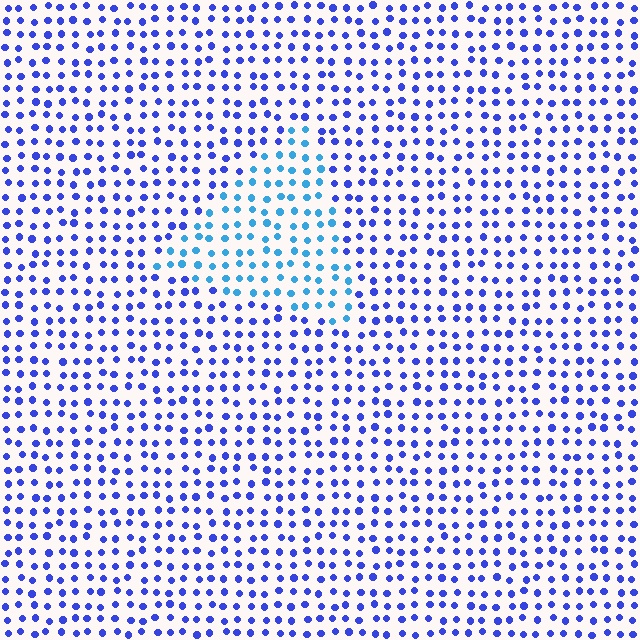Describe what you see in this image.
The image is filled with small blue elements in a uniform arrangement. A triangle-shaped region is visible where the elements are tinted to a slightly different hue, forming a subtle color boundary.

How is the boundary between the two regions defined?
The boundary is defined purely by a slight shift in hue (about 35 degrees). Spacing, size, and orientation are identical on both sides.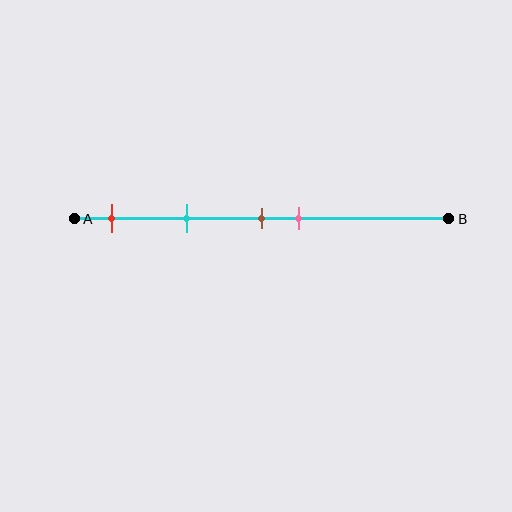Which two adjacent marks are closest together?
The brown and pink marks are the closest adjacent pair.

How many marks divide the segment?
There are 4 marks dividing the segment.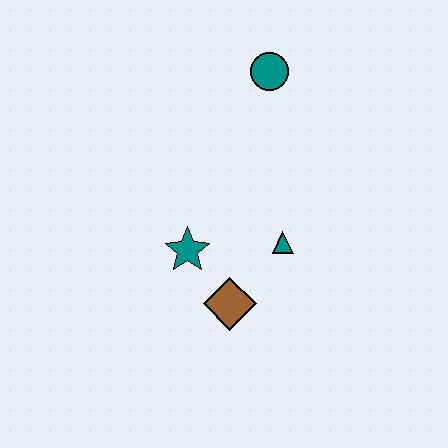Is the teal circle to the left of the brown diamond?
No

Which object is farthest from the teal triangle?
The teal circle is farthest from the teal triangle.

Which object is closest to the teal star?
The brown diamond is closest to the teal star.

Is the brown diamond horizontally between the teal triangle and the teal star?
Yes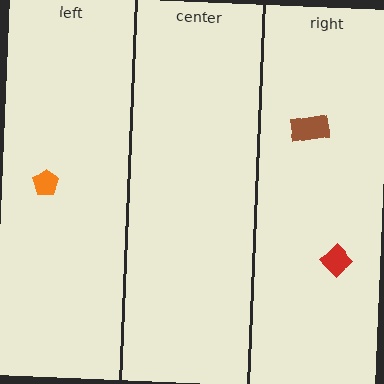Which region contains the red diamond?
The right region.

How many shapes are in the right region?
2.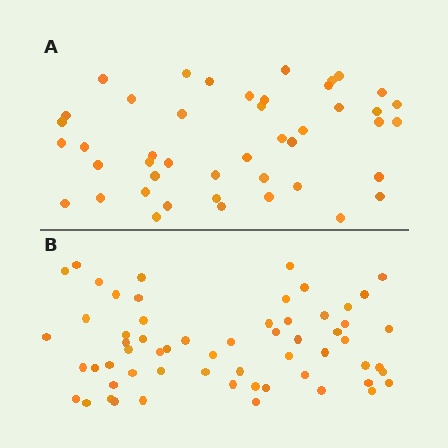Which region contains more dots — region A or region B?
Region B (the bottom region) has more dots.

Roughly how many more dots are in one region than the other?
Region B has approximately 15 more dots than region A.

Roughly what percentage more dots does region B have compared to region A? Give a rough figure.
About 35% more.